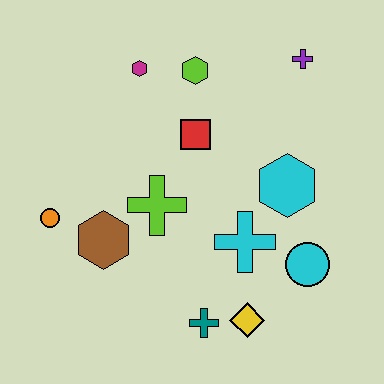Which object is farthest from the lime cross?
The purple cross is farthest from the lime cross.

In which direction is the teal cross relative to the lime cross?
The teal cross is below the lime cross.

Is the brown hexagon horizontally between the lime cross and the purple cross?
No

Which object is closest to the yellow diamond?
The teal cross is closest to the yellow diamond.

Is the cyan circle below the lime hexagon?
Yes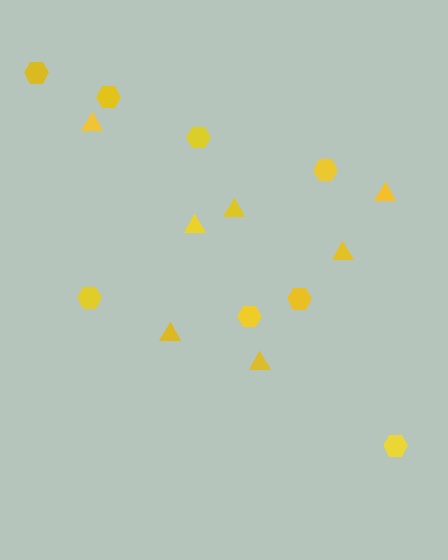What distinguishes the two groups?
There are 2 groups: one group of hexagons (8) and one group of triangles (7).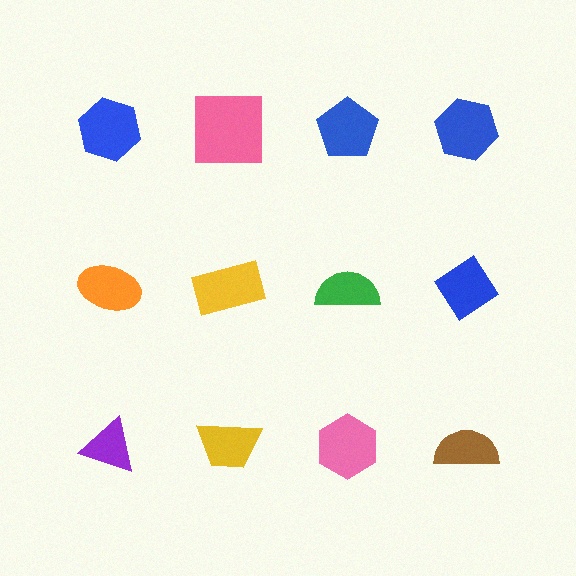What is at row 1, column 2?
A pink square.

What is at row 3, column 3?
A pink hexagon.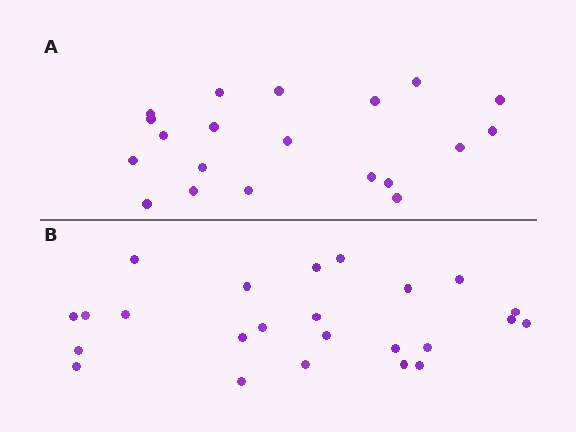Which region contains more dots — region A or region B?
Region B (the bottom region) has more dots.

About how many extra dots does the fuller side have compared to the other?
Region B has about 4 more dots than region A.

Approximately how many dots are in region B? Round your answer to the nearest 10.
About 20 dots. (The exact count is 24, which rounds to 20.)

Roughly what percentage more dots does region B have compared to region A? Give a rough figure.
About 20% more.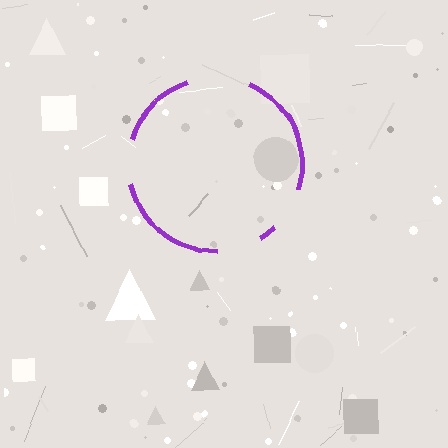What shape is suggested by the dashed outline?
The dashed outline suggests a circle.